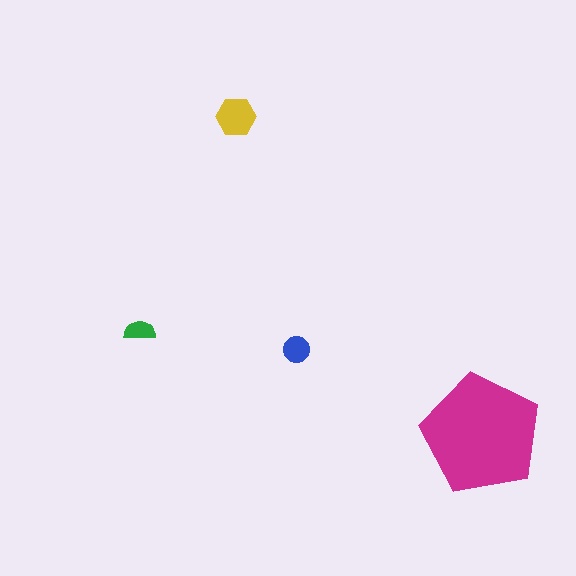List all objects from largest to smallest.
The magenta pentagon, the yellow hexagon, the blue circle, the green semicircle.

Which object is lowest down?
The magenta pentagon is bottommost.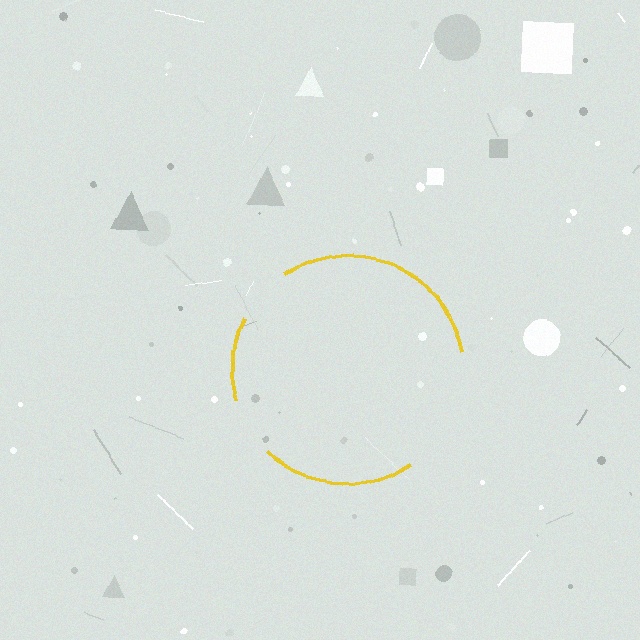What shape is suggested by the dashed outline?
The dashed outline suggests a circle.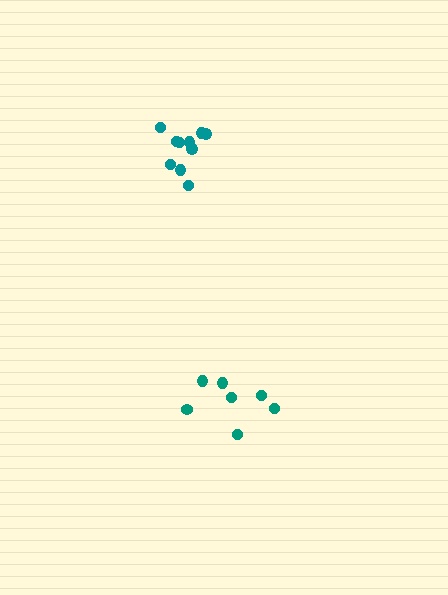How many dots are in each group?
Group 1: 7 dots, Group 2: 10 dots (17 total).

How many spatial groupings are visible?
There are 2 spatial groupings.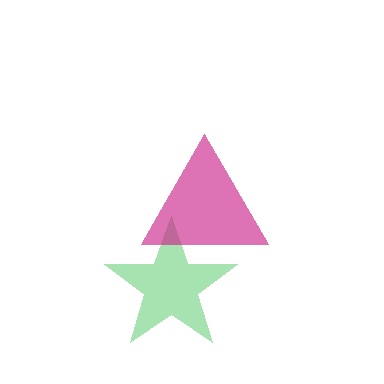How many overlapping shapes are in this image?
There are 2 overlapping shapes in the image.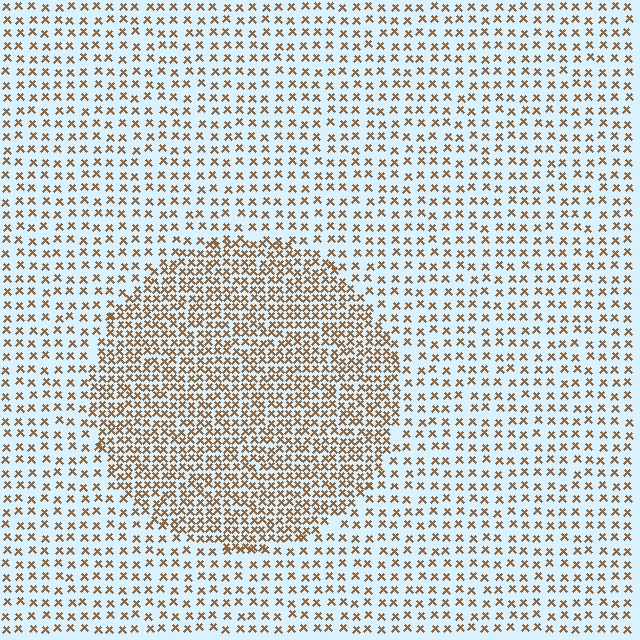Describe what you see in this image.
The image contains small brown elements arranged at two different densities. A circle-shaped region is visible where the elements are more densely packed than the surrounding area.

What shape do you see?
I see a circle.